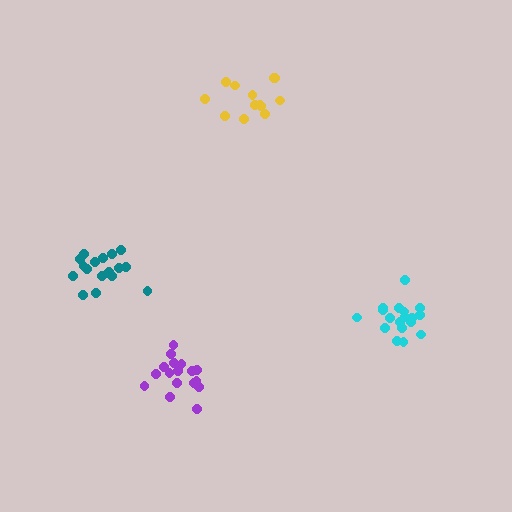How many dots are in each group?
Group 1: 13 dots, Group 2: 18 dots, Group 3: 17 dots, Group 4: 17 dots (65 total).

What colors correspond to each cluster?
The clusters are colored: yellow, cyan, teal, purple.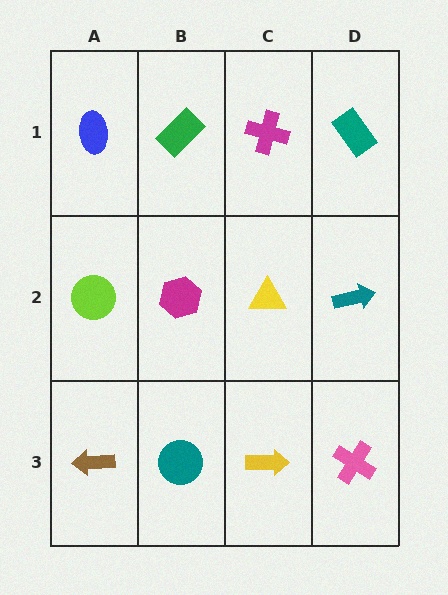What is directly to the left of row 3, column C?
A teal circle.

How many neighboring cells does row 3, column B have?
3.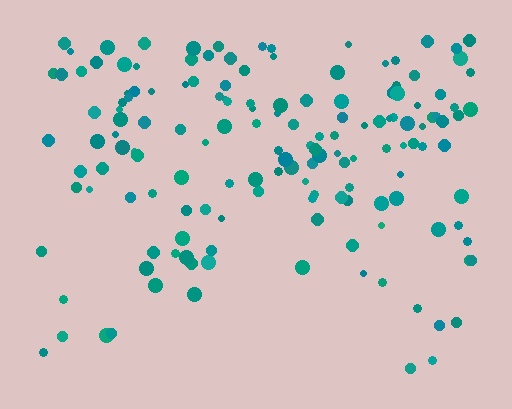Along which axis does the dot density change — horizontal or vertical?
Vertical.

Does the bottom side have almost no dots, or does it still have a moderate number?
Still a moderate number, just noticeably fewer than the top.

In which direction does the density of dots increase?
From bottom to top, with the top side densest.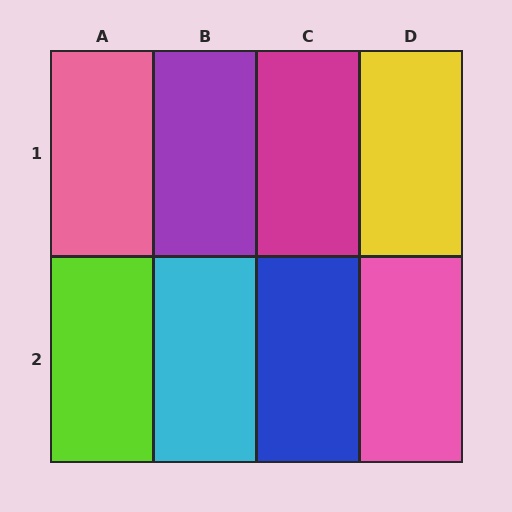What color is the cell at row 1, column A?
Pink.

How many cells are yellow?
1 cell is yellow.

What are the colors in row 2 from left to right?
Lime, cyan, blue, pink.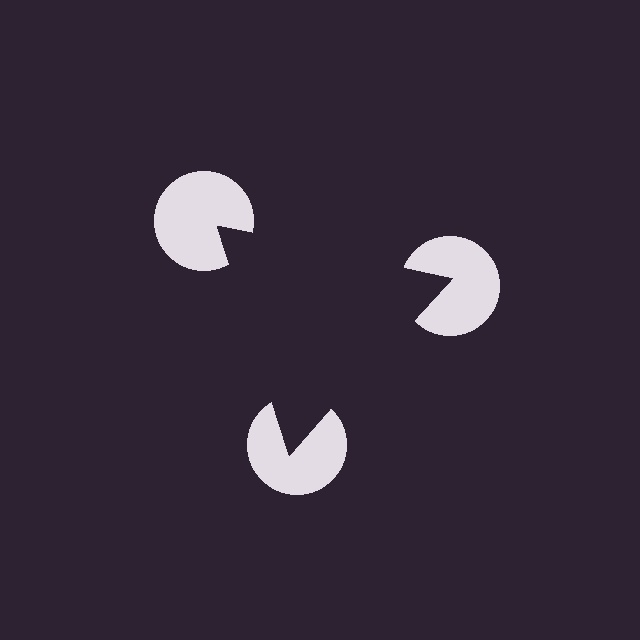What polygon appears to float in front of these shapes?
An illusory triangle — its edges are inferred from the aligned wedge cuts in the pac-man discs, not physically drawn.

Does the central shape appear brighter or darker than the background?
It typically appears slightly darker than the background, even though no actual brightness change is drawn.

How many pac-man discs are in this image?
There are 3 — one at each vertex of the illusory triangle.